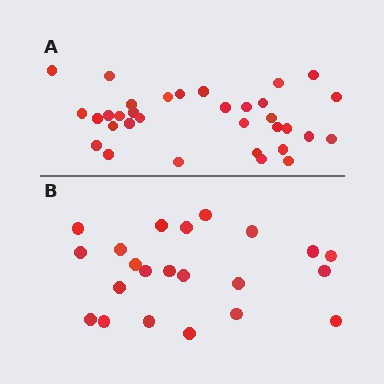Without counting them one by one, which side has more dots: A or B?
Region A (the top region) has more dots.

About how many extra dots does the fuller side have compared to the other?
Region A has roughly 12 or so more dots than region B.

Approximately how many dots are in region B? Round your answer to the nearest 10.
About 20 dots. (The exact count is 22, which rounds to 20.)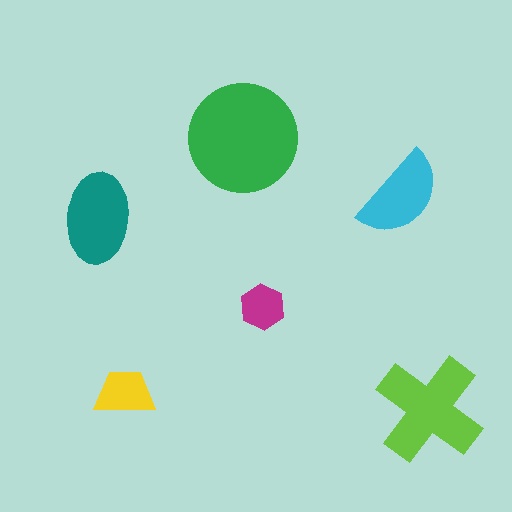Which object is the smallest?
The magenta hexagon.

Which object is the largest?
The green circle.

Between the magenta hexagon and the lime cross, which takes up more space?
The lime cross.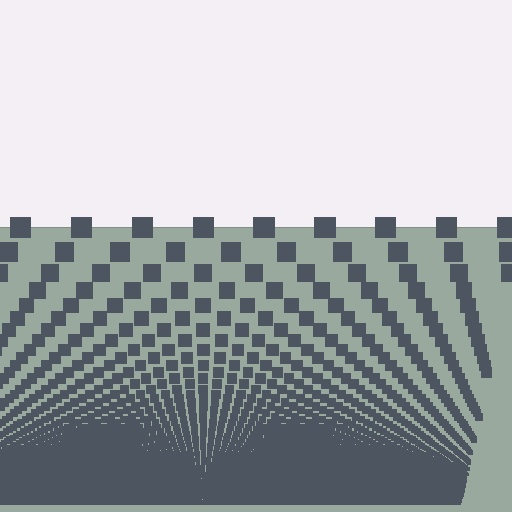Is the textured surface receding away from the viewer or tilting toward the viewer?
The surface appears to tilt toward the viewer. Texture elements get larger and sparser toward the top.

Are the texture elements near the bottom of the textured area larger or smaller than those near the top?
Smaller. The gradient is inverted — elements near the bottom are smaller and denser.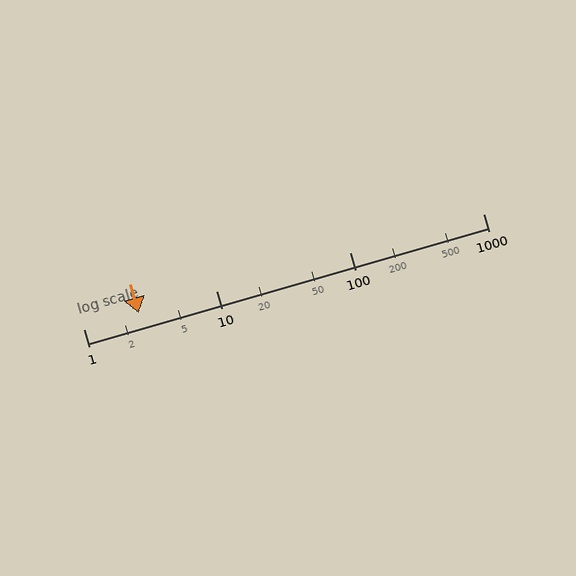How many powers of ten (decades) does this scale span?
The scale spans 3 decades, from 1 to 1000.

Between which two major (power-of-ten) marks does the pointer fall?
The pointer is between 1 and 10.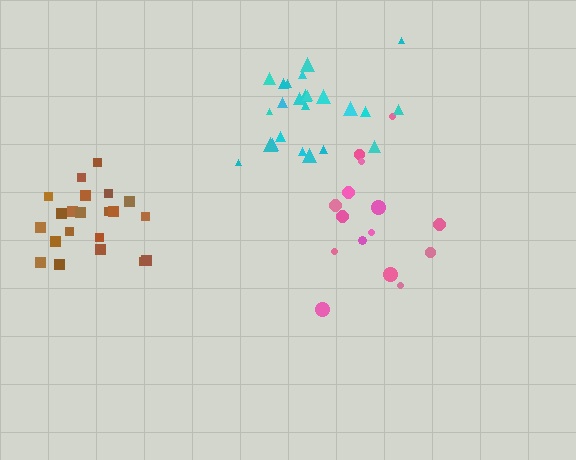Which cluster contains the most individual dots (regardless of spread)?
Cyan (25).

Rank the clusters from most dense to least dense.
cyan, brown, pink.